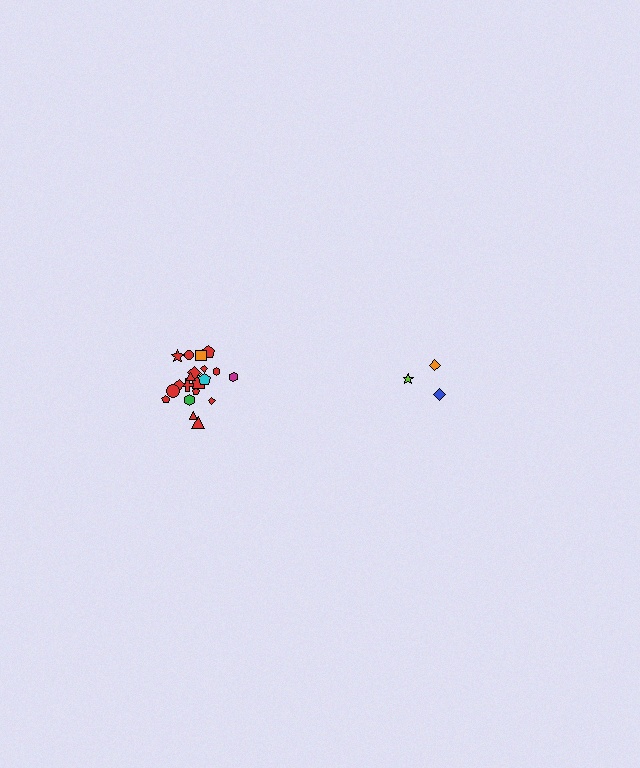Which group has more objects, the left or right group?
The left group.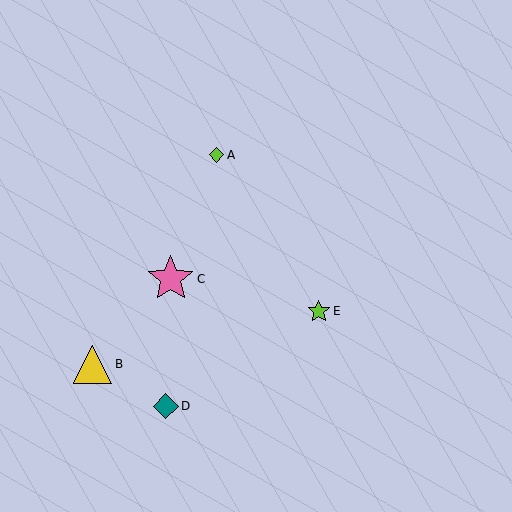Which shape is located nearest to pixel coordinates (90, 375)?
The yellow triangle (labeled B) at (93, 364) is nearest to that location.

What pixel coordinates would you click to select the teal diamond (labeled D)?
Click at (166, 406) to select the teal diamond D.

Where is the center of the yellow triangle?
The center of the yellow triangle is at (93, 364).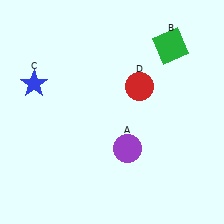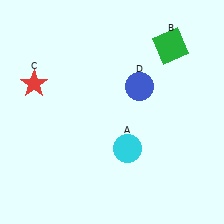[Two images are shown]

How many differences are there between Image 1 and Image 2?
There are 3 differences between the two images.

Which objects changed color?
A changed from purple to cyan. C changed from blue to red. D changed from red to blue.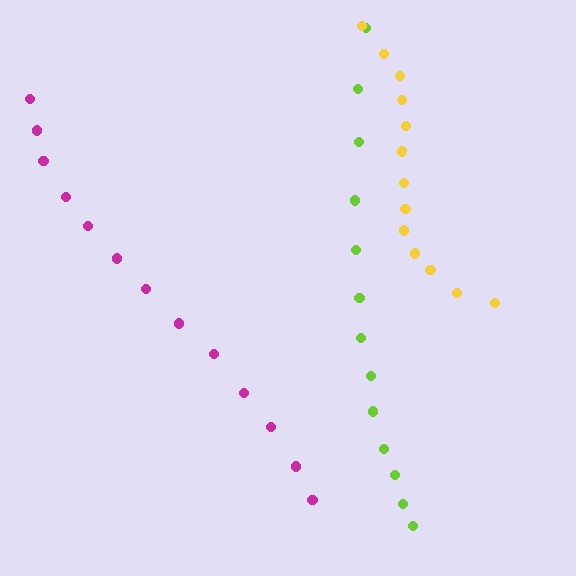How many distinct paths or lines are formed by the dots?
There are 3 distinct paths.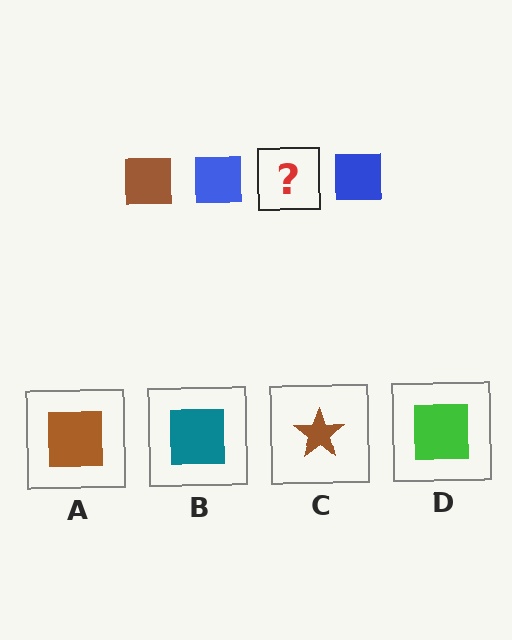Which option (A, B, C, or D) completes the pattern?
A.